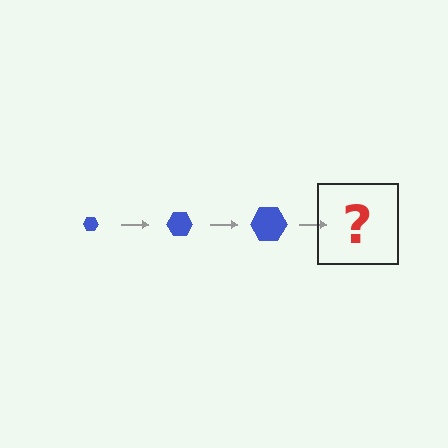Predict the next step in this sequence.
The next step is a blue hexagon, larger than the previous one.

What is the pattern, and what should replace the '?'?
The pattern is that the hexagon gets progressively larger each step. The '?' should be a blue hexagon, larger than the previous one.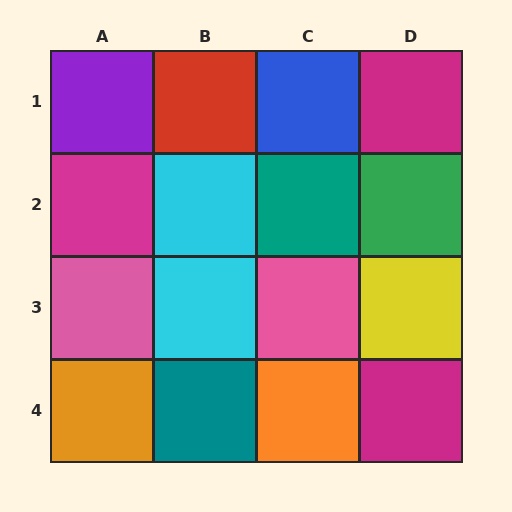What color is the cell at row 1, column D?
Magenta.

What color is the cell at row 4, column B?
Teal.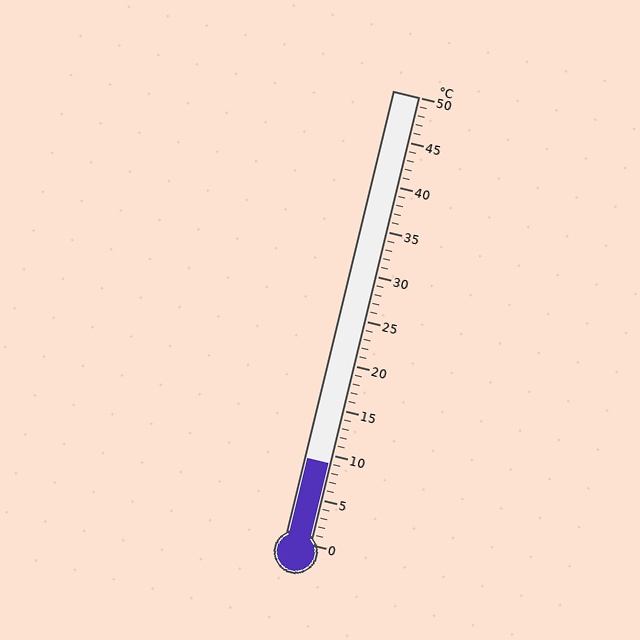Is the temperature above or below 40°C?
The temperature is below 40°C.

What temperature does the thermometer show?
The thermometer shows approximately 9°C.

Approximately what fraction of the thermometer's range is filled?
The thermometer is filled to approximately 20% of its range.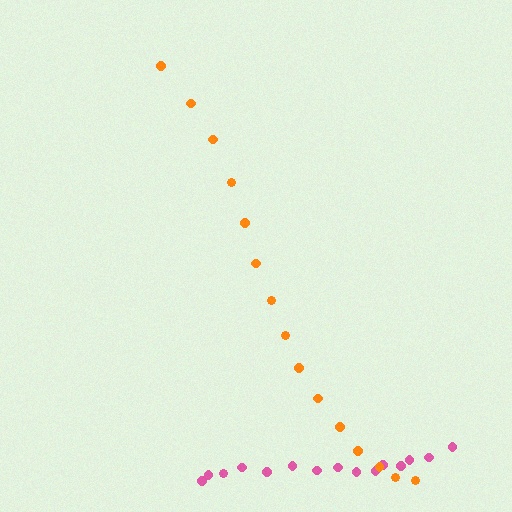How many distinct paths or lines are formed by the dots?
There are 2 distinct paths.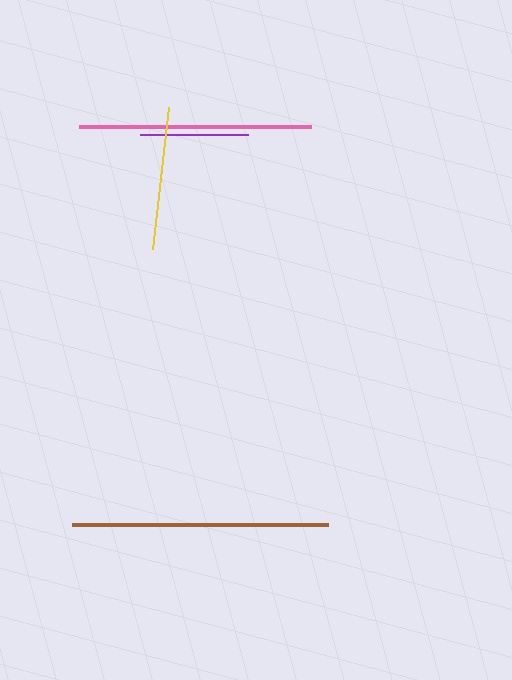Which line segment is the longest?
The brown line is the longest at approximately 256 pixels.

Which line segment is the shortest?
The purple line is the shortest at approximately 108 pixels.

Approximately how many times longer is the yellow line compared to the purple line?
The yellow line is approximately 1.3 times the length of the purple line.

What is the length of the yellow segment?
The yellow segment is approximately 143 pixels long.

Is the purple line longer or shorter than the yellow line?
The yellow line is longer than the purple line.